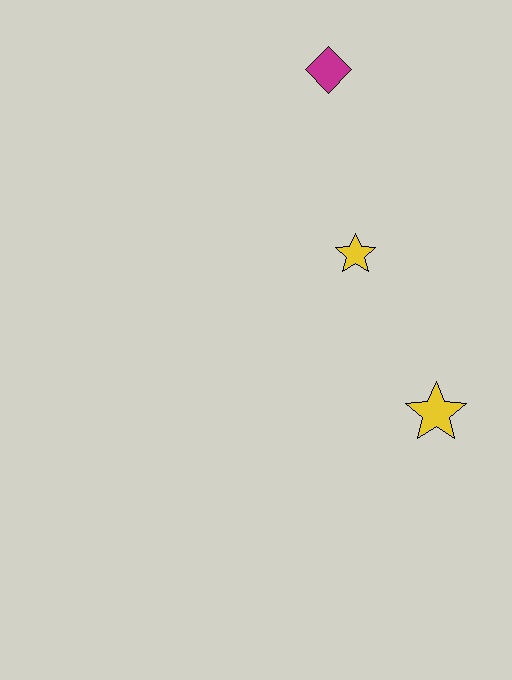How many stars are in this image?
There are 2 stars.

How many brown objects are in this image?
There are no brown objects.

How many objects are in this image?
There are 3 objects.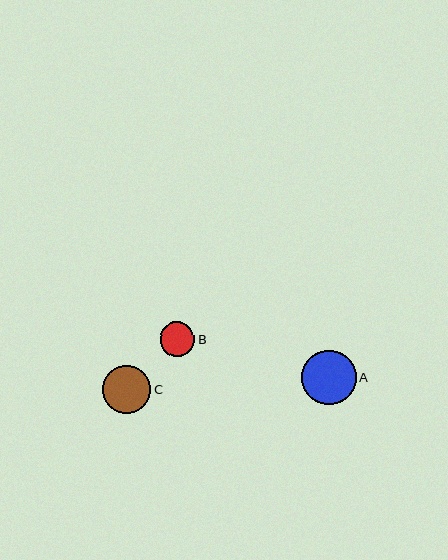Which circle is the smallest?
Circle B is the smallest with a size of approximately 34 pixels.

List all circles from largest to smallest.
From largest to smallest: A, C, B.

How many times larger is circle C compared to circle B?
Circle C is approximately 1.4 times the size of circle B.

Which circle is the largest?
Circle A is the largest with a size of approximately 55 pixels.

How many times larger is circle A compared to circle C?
Circle A is approximately 1.1 times the size of circle C.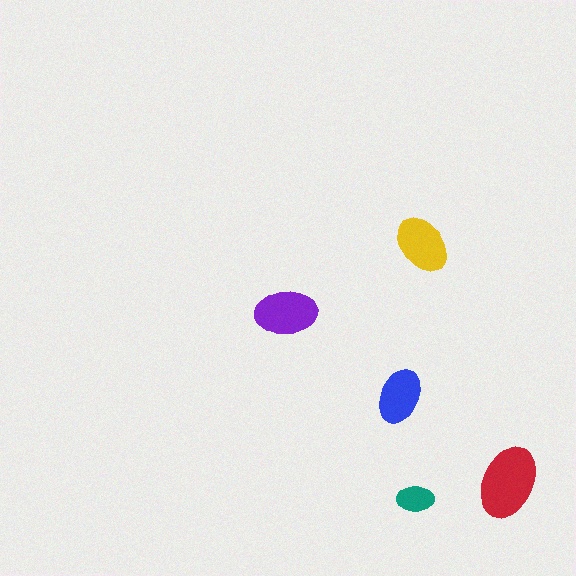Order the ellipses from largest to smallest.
the red one, the purple one, the yellow one, the blue one, the teal one.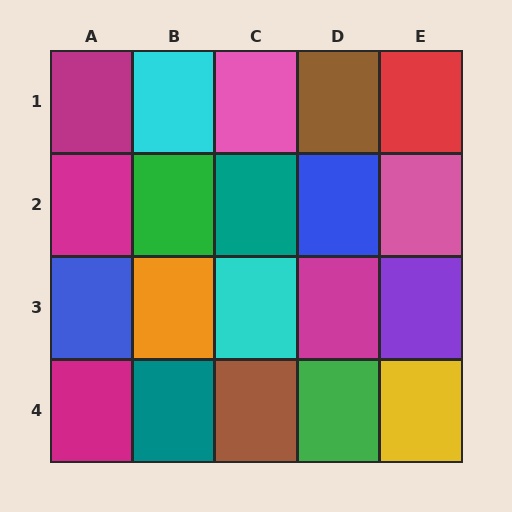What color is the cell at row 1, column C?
Pink.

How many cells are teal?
2 cells are teal.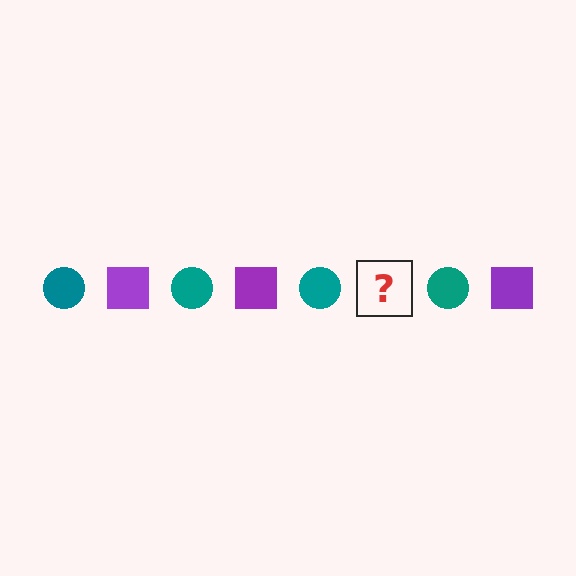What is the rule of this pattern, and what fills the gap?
The rule is that the pattern alternates between teal circle and purple square. The gap should be filled with a purple square.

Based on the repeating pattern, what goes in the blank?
The blank should be a purple square.